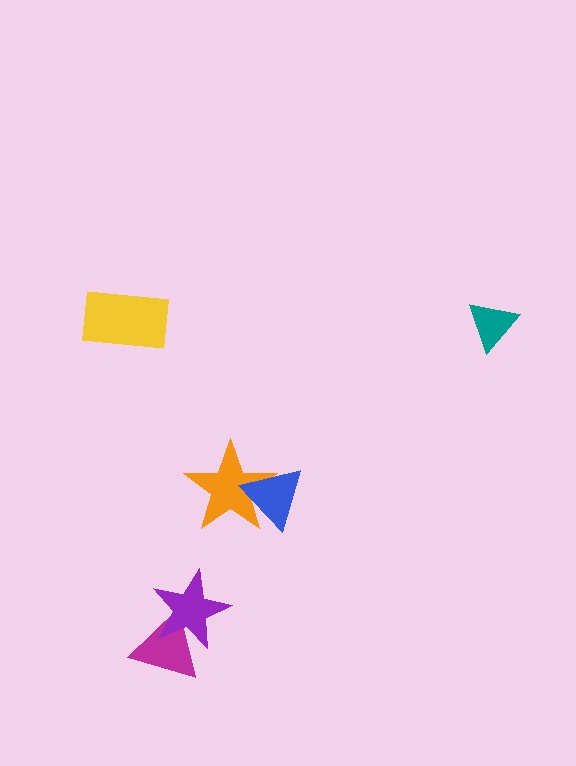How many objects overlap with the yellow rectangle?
0 objects overlap with the yellow rectangle.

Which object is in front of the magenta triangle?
The purple star is in front of the magenta triangle.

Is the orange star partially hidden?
Yes, it is partially covered by another shape.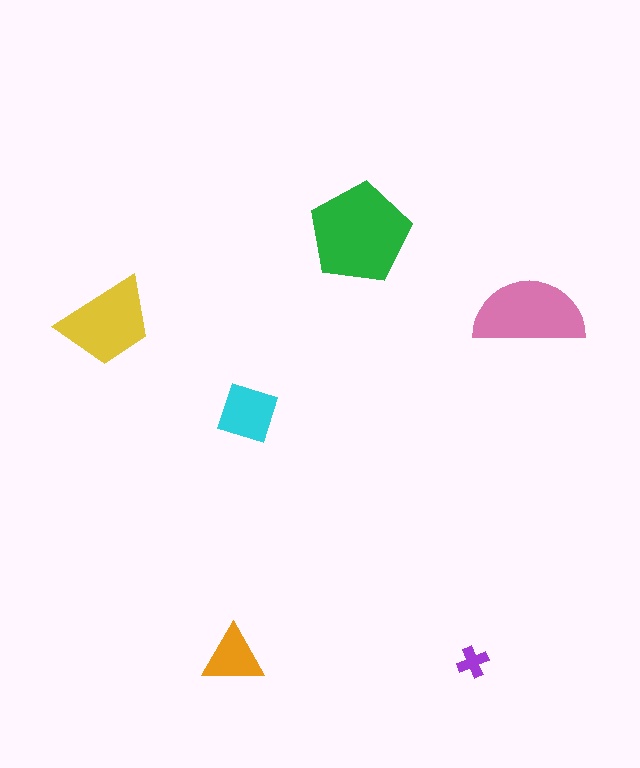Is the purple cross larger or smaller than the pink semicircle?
Smaller.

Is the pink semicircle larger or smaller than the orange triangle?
Larger.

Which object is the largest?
The green pentagon.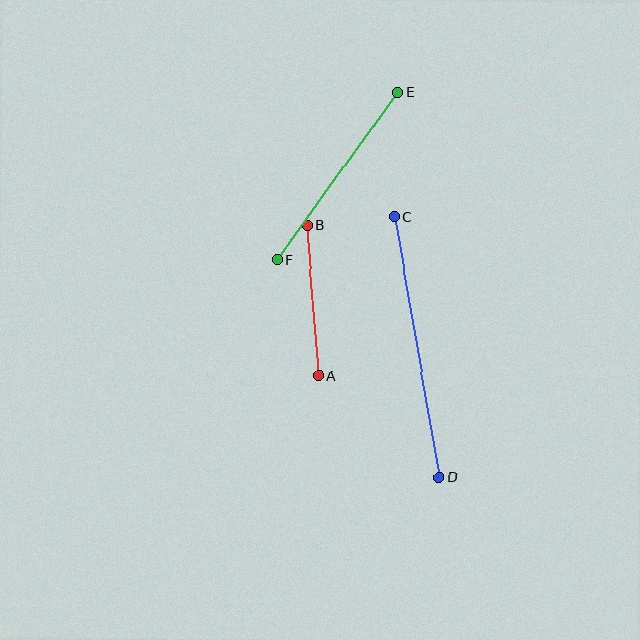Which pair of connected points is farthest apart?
Points C and D are farthest apart.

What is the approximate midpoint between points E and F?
The midpoint is at approximately (337, 176) pixels.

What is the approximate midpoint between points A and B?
The midpoint is at approximately (313, 300) pixels.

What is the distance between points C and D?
The distance is approximately 265 pixels.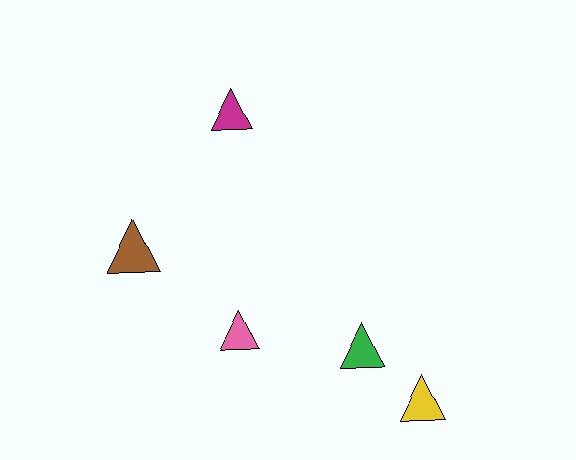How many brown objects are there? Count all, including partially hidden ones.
There is 1 brown object.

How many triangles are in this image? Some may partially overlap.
There are 5 triangles.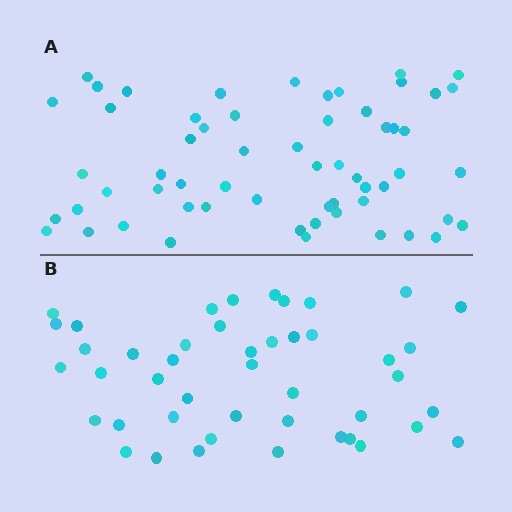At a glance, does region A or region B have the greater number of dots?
Region A (the top region) has more dots.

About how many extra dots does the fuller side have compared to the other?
Region A has approximately 15 more dots than region B.